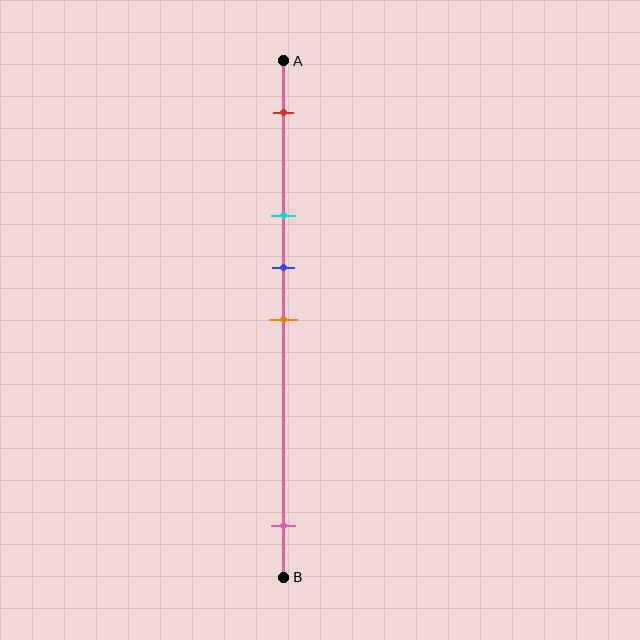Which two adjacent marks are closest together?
The blue and orange marks are the closest adjacent pair.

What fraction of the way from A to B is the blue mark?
The blue mark is approximately 40% (0.4) of the way from A to B.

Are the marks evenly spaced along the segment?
No, the marks are not evenly spaced.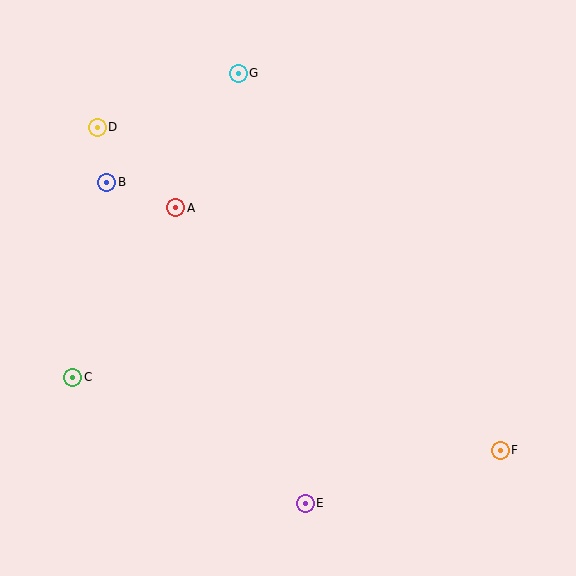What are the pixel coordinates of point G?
Point G is at (238, 73).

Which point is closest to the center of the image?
Point A at (176, 208) is closest to the center.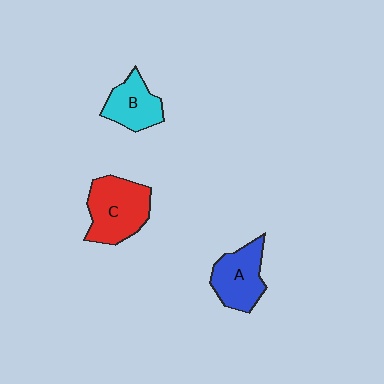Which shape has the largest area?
Shape C (red).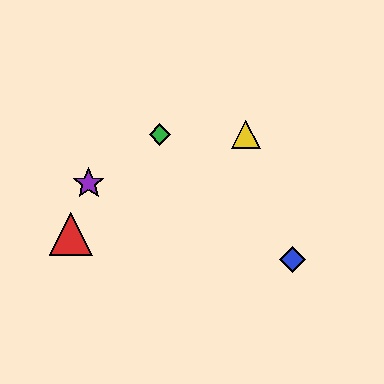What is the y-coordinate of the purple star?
The purple star is at y≈184.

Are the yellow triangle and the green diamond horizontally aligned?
Yes, both are at y≈134.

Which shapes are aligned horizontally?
The green diamond, the yellow triangle are aligned horizontally.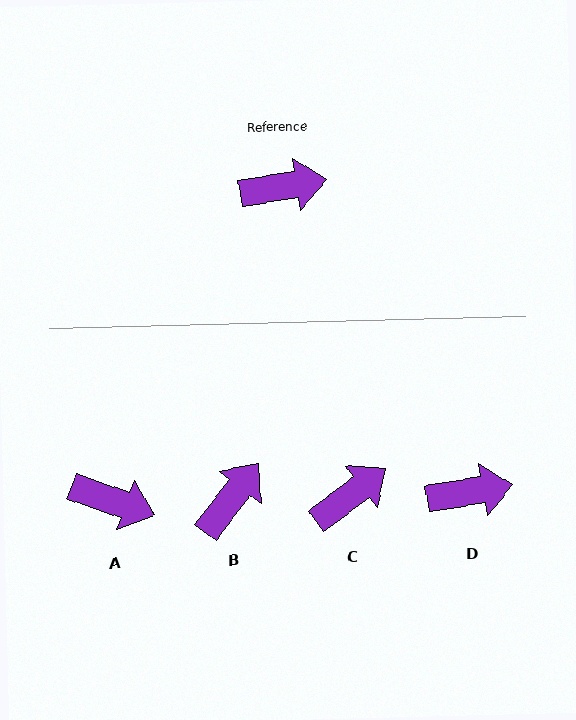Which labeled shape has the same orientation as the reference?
D.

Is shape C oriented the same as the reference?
No, it is off by about 28 degrees.